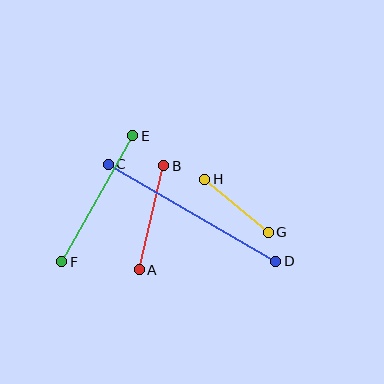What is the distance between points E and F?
The distance is approximately 144 pixels.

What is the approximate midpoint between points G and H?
The midpoint is at approximately (236, 206) pixels.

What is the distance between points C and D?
The distance is approximately 194 pixels.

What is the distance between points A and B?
The distance is approximately 107 pixels.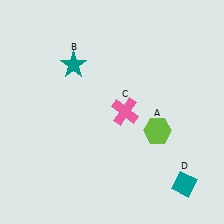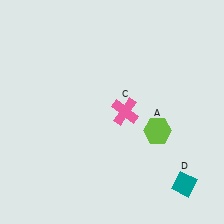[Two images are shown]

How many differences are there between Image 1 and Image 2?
There is 1 difference between the two images.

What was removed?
The teal star (B) was removed in Image 2.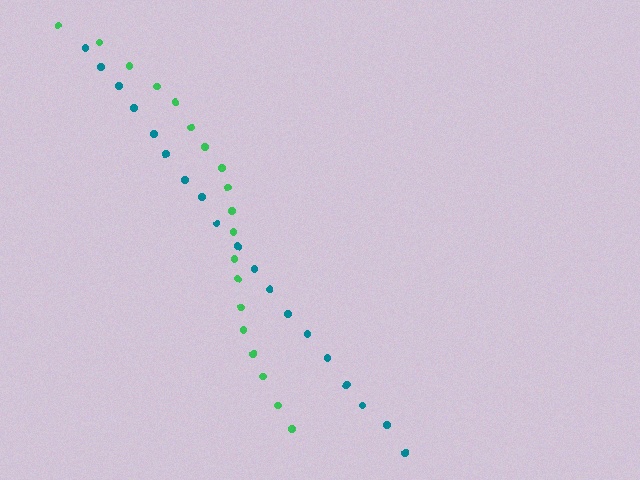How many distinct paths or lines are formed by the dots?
There are 2 distinct paths.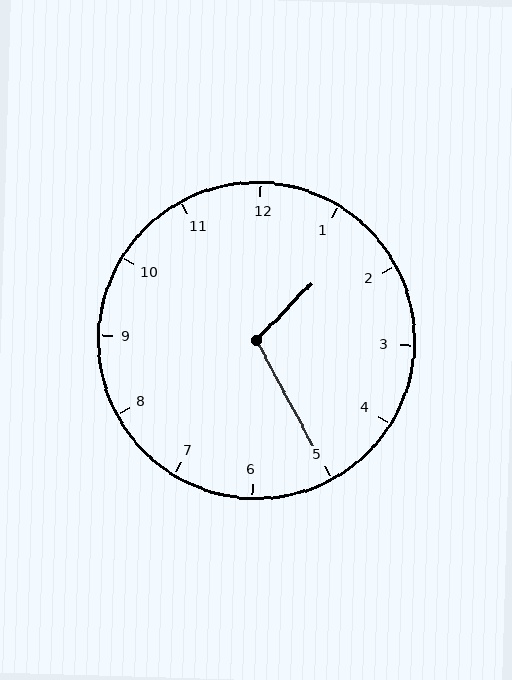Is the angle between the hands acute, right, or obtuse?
It is obtuse.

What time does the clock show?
1:25.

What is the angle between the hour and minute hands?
Approximately 108 degrees.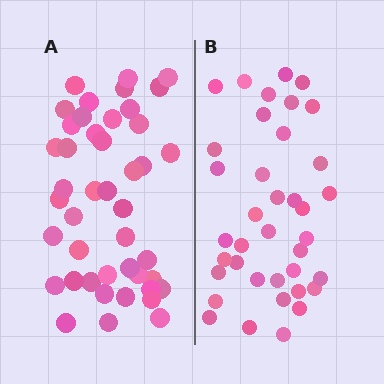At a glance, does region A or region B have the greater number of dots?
Region A (the left region) has more dots.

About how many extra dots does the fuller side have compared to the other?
Region A has about 6 more dots than region B.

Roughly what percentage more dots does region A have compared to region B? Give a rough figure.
About 15% more.